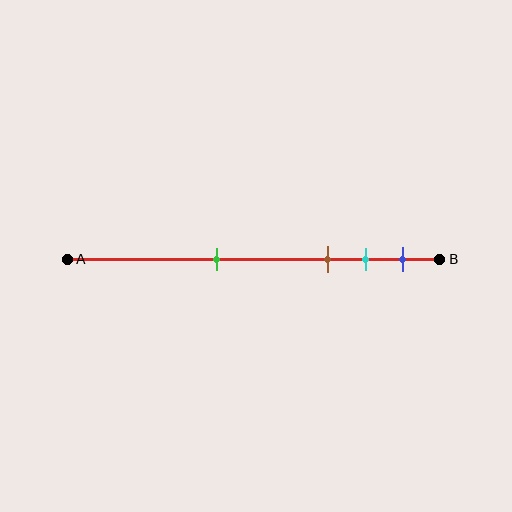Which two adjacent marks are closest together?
The cyan and blue marks are the closest adjacent pair.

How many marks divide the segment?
There are 4 marks dividing the segment.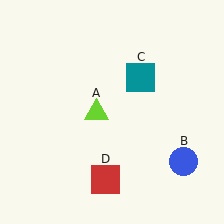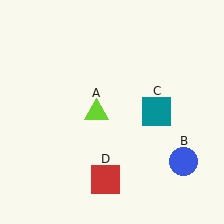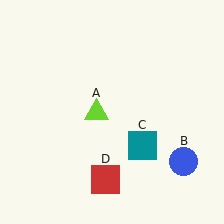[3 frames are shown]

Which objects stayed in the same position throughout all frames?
Lime triangle (object A) and blue circle (object B) and red square (object D) remained stationary.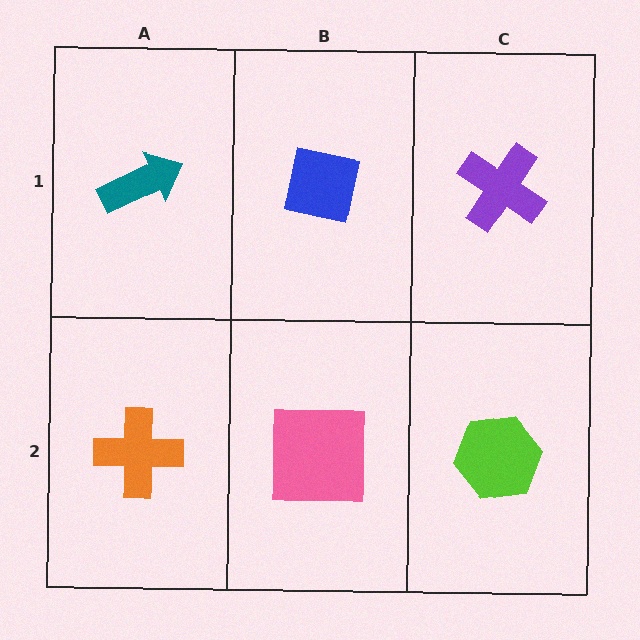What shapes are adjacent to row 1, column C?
A lime hexagon (row 2, column C), a blue square (row 1, column B).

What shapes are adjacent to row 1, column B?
A pink square (row 2, column B), a teal arrow (row 1, column A), a purple cross (row 1, column C).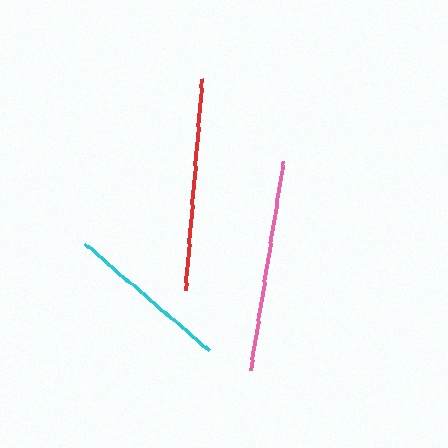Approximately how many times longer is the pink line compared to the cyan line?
The pink line is approximately 1.3 times the length of the cyan line.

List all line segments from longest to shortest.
From longest to shortest: red, pink, cyan.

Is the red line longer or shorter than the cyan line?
The red line is longer than the cyan line.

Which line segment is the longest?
The red line is the longest at approximately 212 pixels.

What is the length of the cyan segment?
The cyan segment is approximately 164 pixels long.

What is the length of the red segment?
The red segment is approximately 212 pixels long.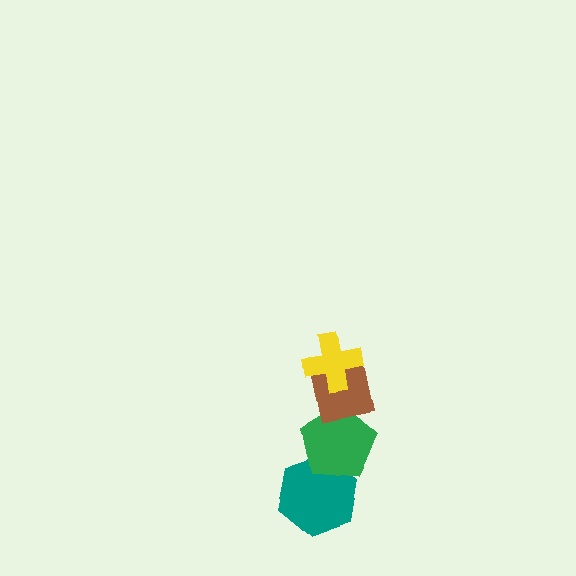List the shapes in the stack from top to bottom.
From top to bottom: the yellow cross, the brown square, the green pentagon, the teal hexagon.